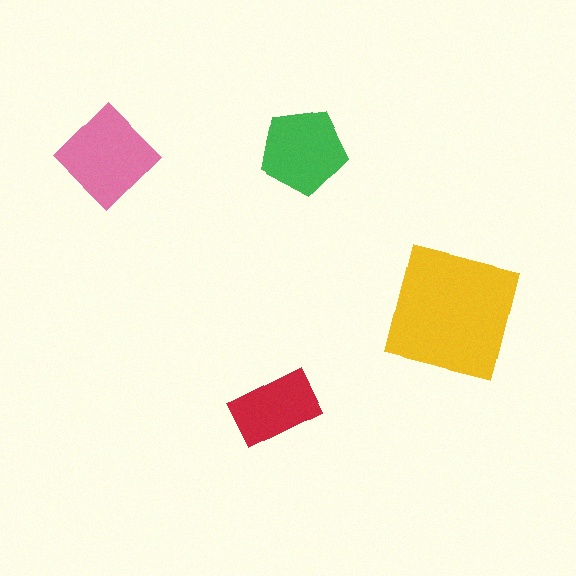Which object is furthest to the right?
The yellow square is rightmost.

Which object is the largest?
The yellow square.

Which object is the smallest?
The red rectangle.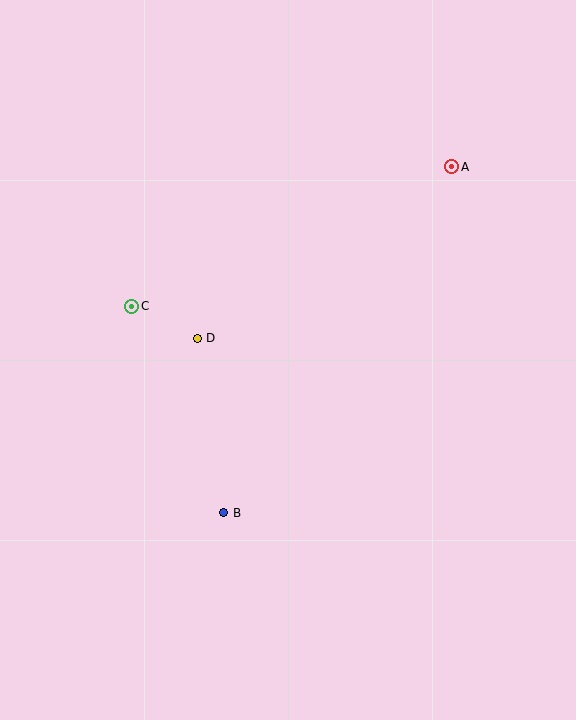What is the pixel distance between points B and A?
The distance between B and A is 414 pixels.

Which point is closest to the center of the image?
Point D at (197, 338) is closest to the center.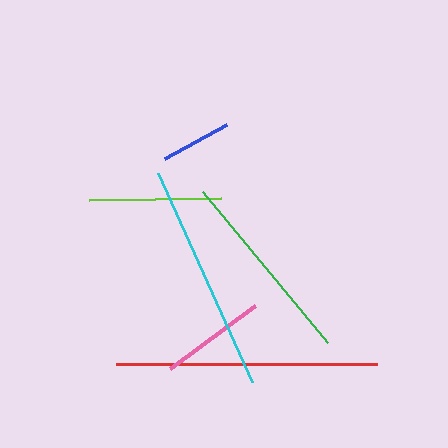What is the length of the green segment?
The green segment is approximately 196 pixels long.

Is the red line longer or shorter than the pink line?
The red line is longer than the pink line.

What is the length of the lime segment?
The lime segment is approximately 132 pixels long.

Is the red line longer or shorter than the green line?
The red line is longer than the green line.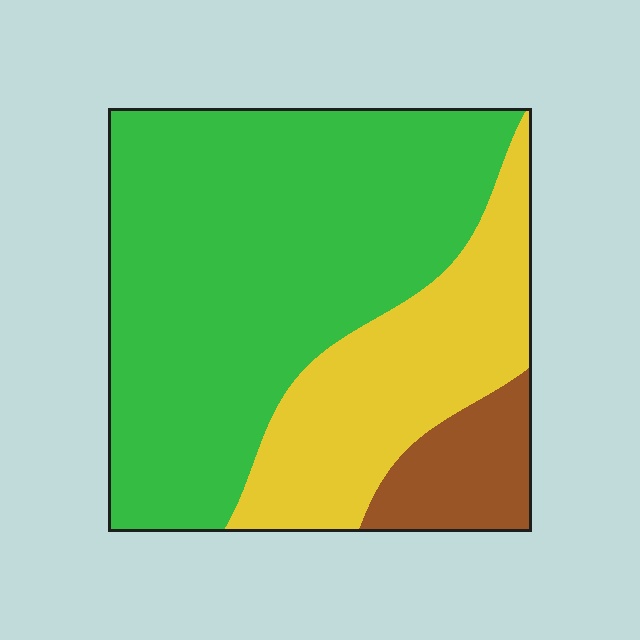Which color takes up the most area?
Green, at roughly 65%.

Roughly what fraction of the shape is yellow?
Yellow covers around 25% of the shape.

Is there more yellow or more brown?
Yellow.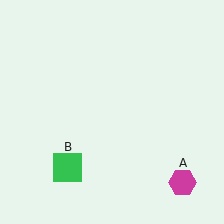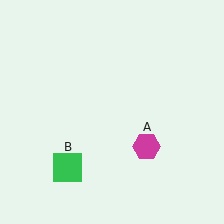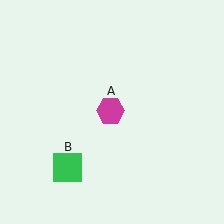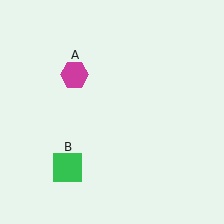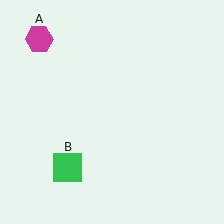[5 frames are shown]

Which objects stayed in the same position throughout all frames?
Green square (object B) remained stationary.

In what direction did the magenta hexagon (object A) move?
The magenta hexagon (object A) moved up and to the left.